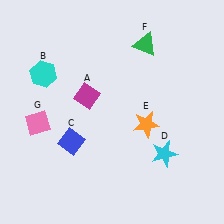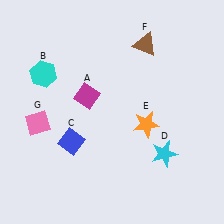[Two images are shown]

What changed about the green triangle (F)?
In Image 1, F is green. In Image 2, it changed to brown.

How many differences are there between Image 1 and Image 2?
There is 1 difference between the two images.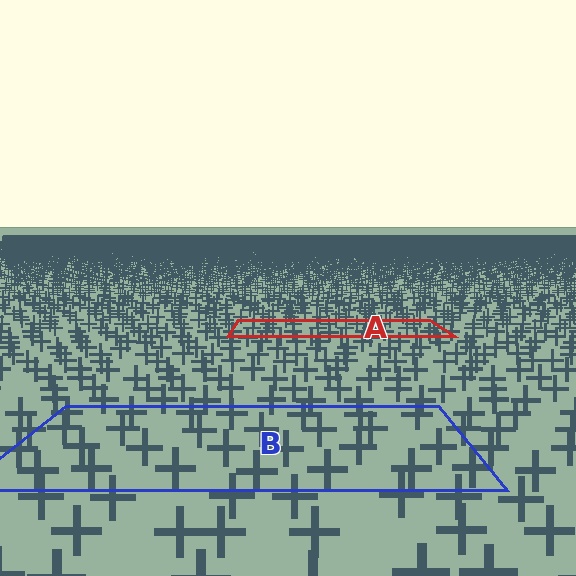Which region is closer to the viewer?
Region B is closer. The texture elements there are larger and more spread out.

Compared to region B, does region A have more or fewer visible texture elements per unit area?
Region A has more texture elements per unit area — they are packed more densely because it is farther away.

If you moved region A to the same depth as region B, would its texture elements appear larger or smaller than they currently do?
They would appear larger. At a closer depth, the same texture elements are projected at a bigger on-screen size.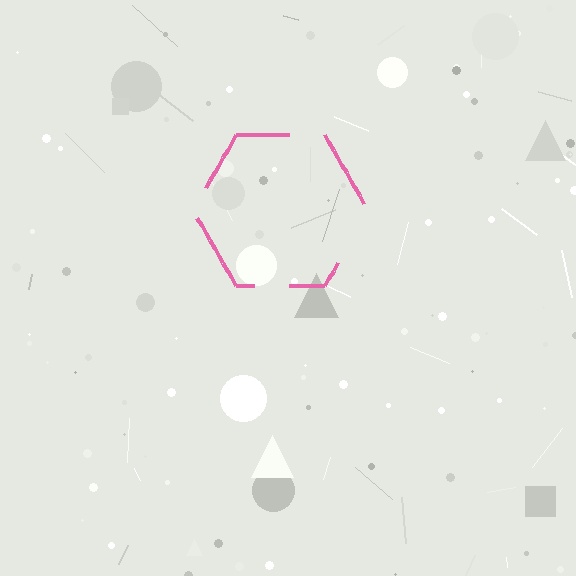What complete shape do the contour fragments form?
The contour fragments form a hexagon.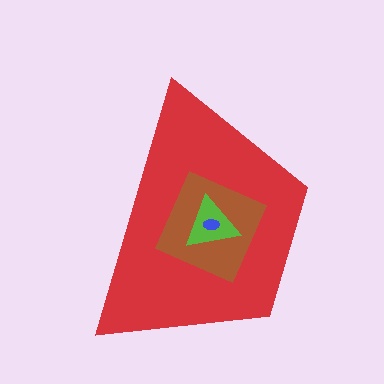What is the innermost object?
The blue ellipse.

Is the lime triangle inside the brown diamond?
Yes.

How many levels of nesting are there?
4.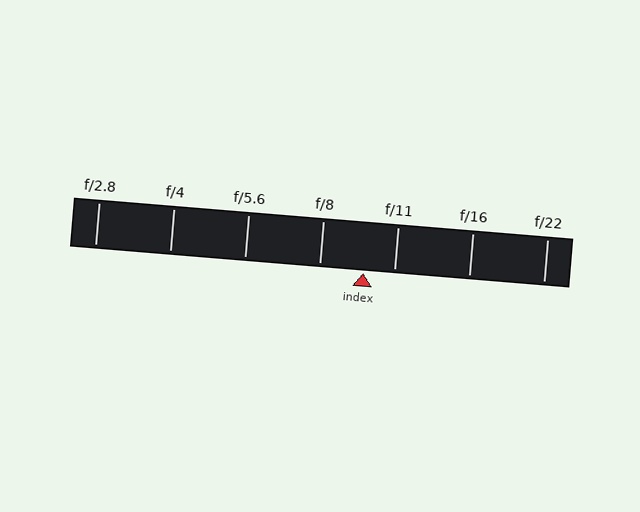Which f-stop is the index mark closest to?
The index mark is closest to f/11.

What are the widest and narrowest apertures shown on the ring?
The widest aperture shown is f/2.8 and the narrowest is f/22.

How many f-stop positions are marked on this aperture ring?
There are 7 f-stop positions marked.